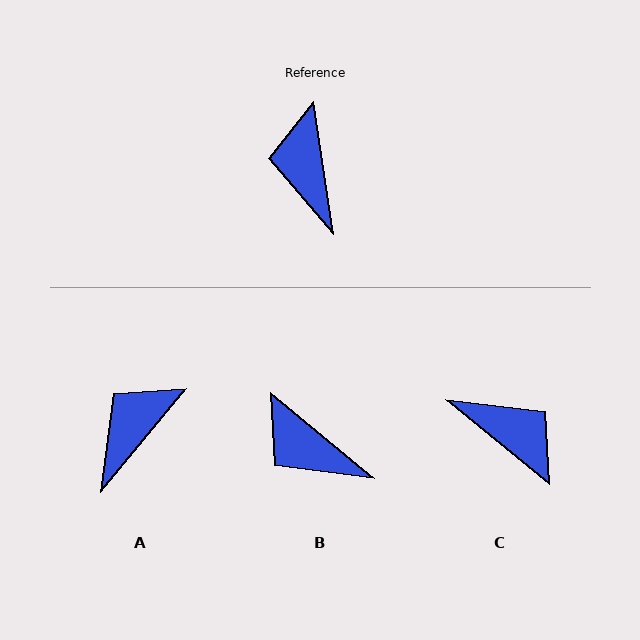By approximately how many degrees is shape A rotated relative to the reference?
Approximately 48 degrees clockwise.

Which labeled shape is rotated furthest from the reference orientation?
C, about 138 degrees away.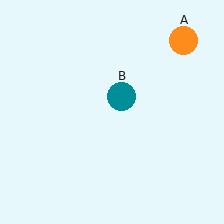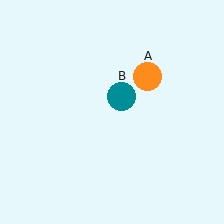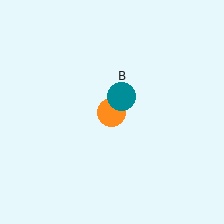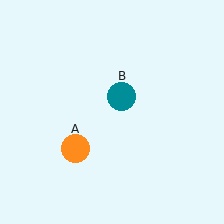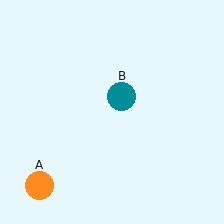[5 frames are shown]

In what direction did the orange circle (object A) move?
The orange circle (object A) moved down and to the left.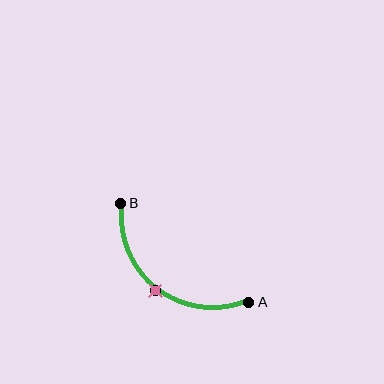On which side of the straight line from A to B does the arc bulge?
The arc bulges below and to the left of the straight line connecting A and B.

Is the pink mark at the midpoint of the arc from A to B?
Yes. The pink mark lies on the arc at equal arc-length from both A and B — it is the arc midpoint.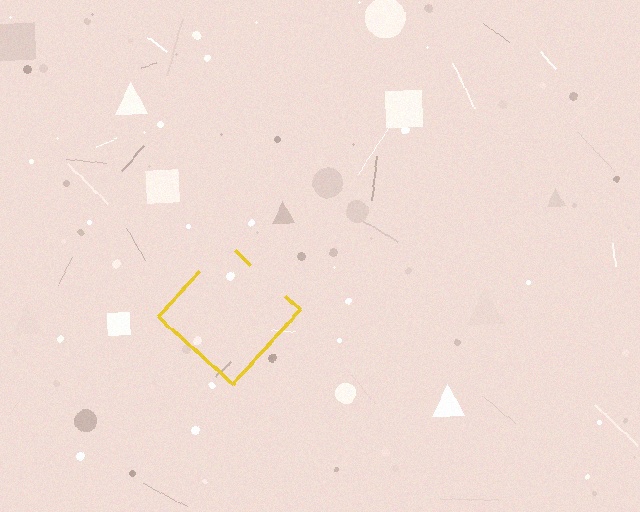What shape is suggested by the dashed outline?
The dashed outline suggests a diamond.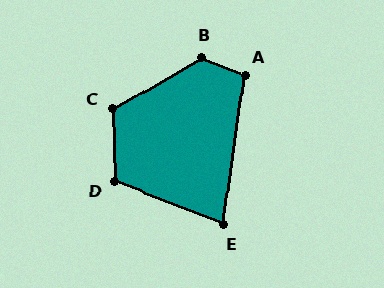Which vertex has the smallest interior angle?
E, at approximately 77 degrees.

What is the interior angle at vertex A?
Approximately 104 degrees (obtuse).